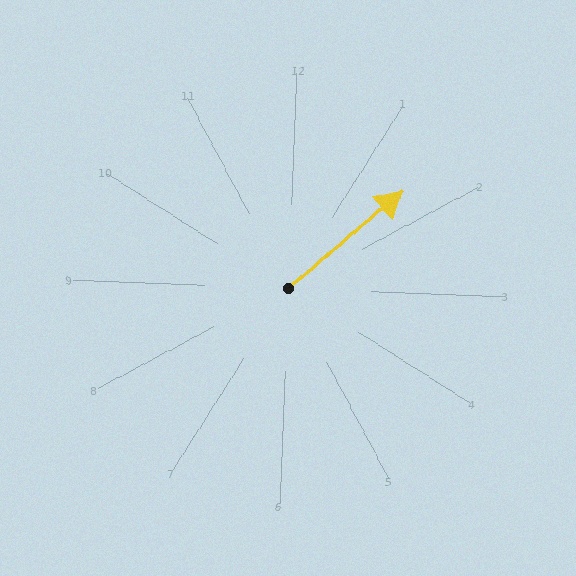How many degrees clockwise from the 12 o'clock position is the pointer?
Approximately 47 degrees.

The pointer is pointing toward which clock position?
Roughly 2 o'clock.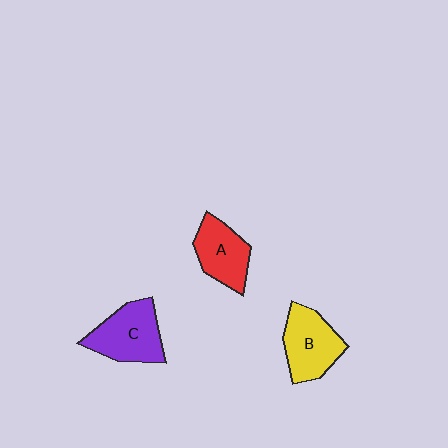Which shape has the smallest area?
Shape A (red).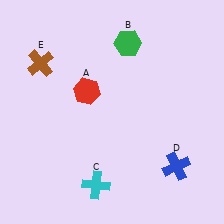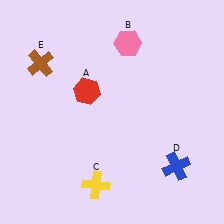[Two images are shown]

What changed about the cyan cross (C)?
In Image 1, C is cyan. In Image 2, it changed to yellow.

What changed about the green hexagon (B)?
In Image 1, B is green. In Image 2, it changed to pink.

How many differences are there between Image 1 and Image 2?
There are 2 differences between the two images.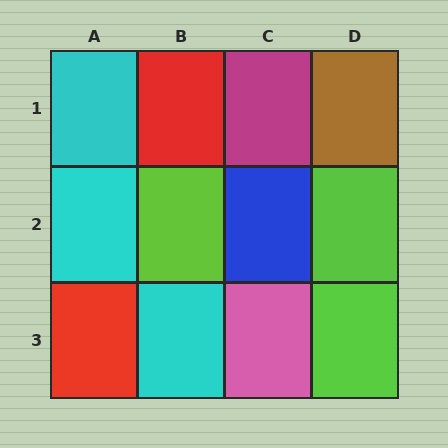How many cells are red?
2 cells are red.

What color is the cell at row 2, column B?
Lime.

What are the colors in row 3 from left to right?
Red, cyan, pink, lime.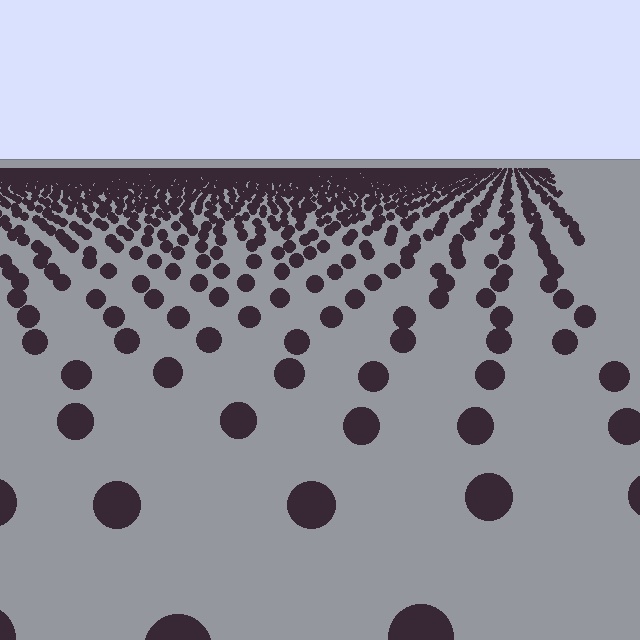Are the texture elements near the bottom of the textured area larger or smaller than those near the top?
Larger. Near the bottom, elements are closer to the viewer and appear at a bigger on-screen size.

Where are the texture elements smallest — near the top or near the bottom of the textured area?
Near the top.